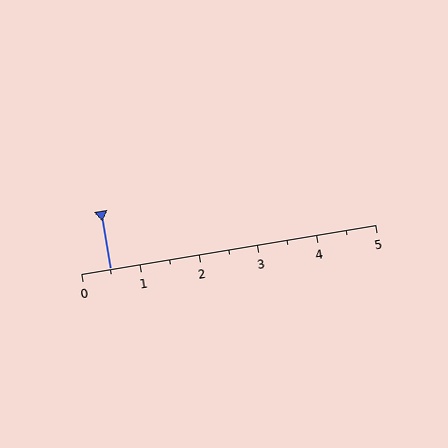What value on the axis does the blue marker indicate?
The marker indicates approximately 0.5.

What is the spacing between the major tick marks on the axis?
The major ticks are spaced 1 apart.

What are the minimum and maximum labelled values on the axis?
The axis runs from 0 to 5.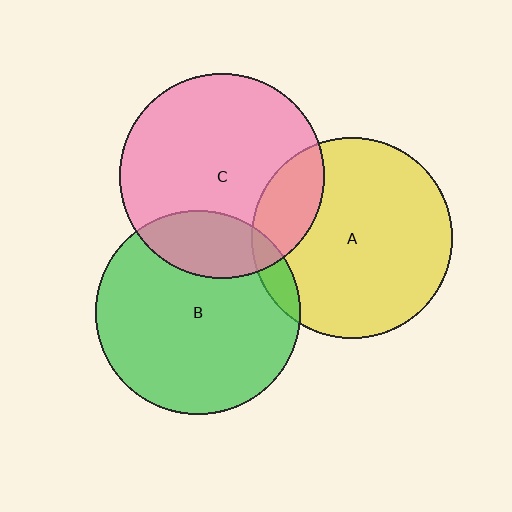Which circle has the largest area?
Circle B (green).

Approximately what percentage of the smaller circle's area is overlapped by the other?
Approximately 10%.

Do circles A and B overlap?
Yes.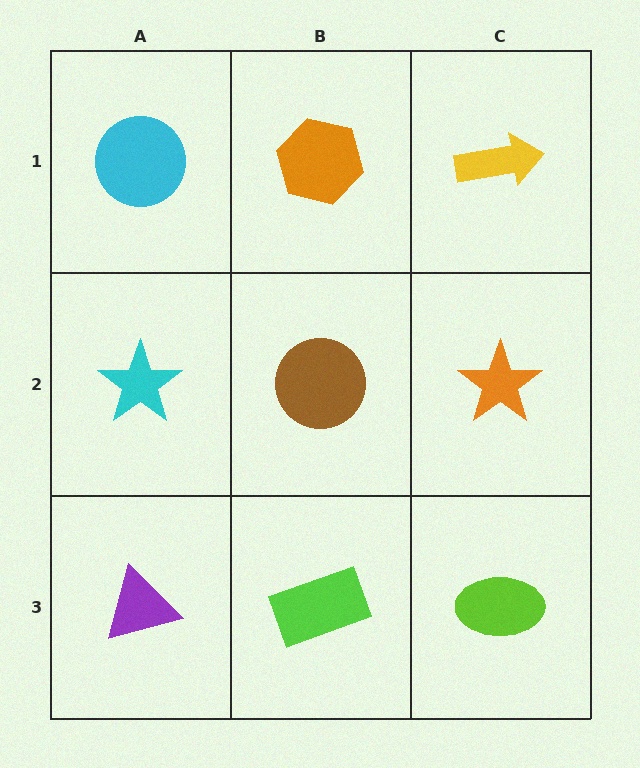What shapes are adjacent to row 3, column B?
A brown circle (row 2, column B), a purple triangle (row 3, column A), a lime ellipse (row 3, column C).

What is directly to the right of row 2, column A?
A brown circle.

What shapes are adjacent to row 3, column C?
An orange star (row 2, column C), a lime rectangle (row 3, column B).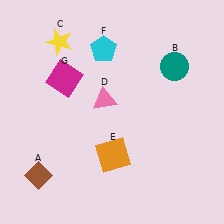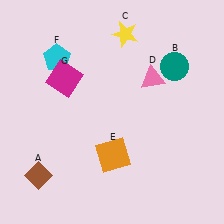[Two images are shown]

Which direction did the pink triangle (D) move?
The pink triangle (D) moved right.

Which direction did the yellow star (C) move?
The yellow star (C) moved right.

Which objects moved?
The objects that moved are: the yellow star (C), the pink triangle (D), the cyan pentagon (F).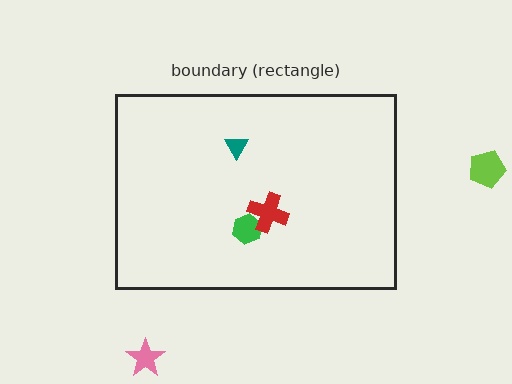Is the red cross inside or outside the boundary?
Inside.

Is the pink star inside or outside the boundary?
Outside.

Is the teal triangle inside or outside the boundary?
Inside.